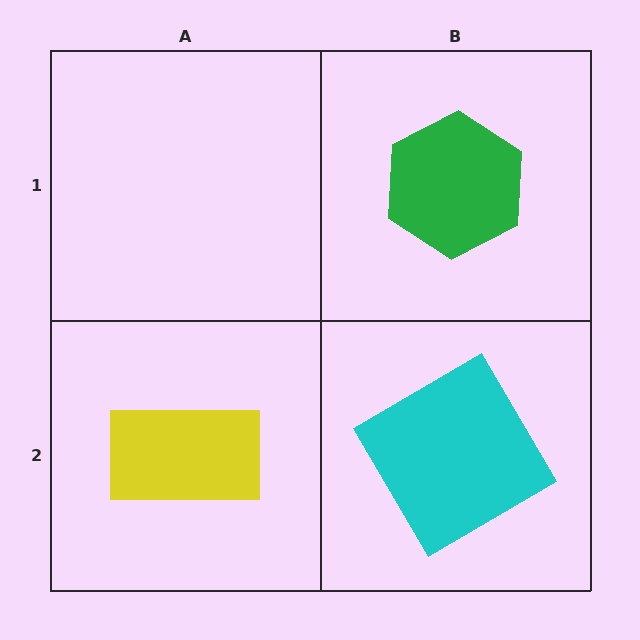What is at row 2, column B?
A cyan diamond.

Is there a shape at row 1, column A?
No, that cell is empty.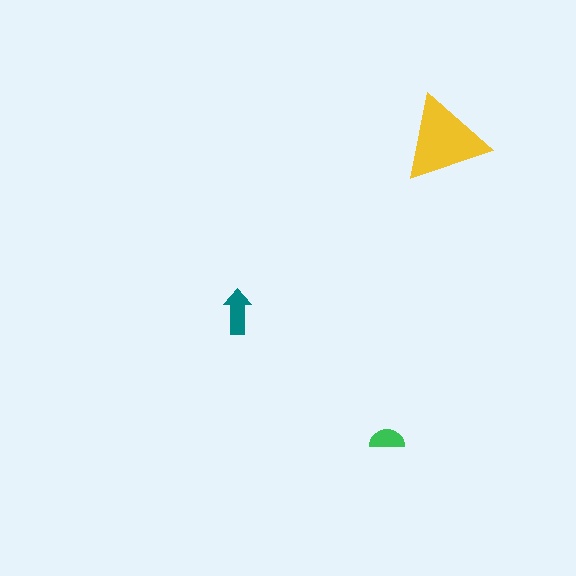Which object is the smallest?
The green semicircle.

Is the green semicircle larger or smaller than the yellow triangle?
Smaller.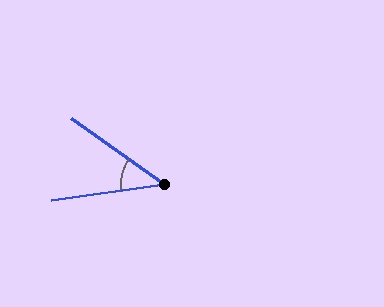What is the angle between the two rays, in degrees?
Approximately 43 degrees.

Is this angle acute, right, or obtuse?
It is acute.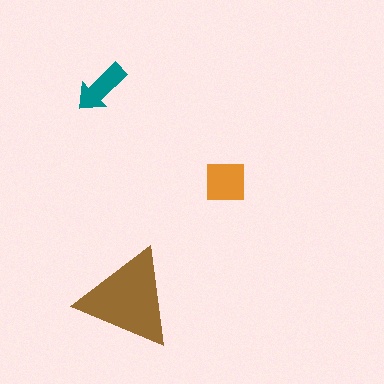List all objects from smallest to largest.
The teal arrow, the orange square, the brown triangle.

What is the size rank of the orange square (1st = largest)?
2nd.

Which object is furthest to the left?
The teal arrow is leftmost.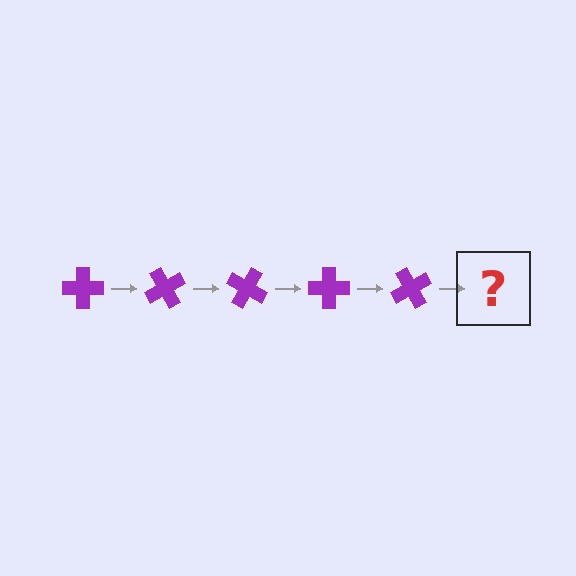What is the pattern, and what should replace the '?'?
The pattern is that the cross rotates 60 degrees each step. The '?' should be a purple cross rotated 300 degrees.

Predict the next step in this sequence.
The next step is a purple cross rotated 300 degrees.